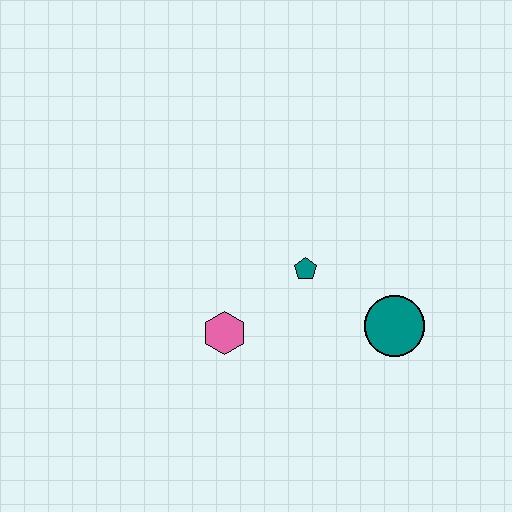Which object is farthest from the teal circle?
The pink hexagon is farthest from the teal circle.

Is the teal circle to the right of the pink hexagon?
Yes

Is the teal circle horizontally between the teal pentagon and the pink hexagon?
No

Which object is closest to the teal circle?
The teal pentagon is closest to the teal circle.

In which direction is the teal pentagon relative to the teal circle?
The teal pentagon is to the left of the teal circle.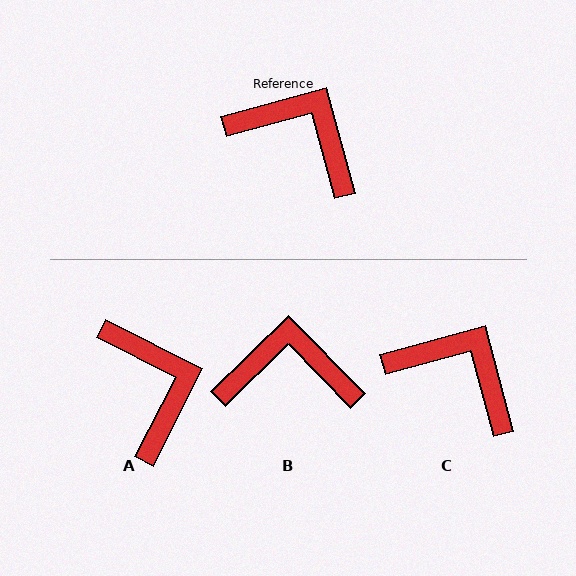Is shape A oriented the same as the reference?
No, it is off by about 42 degrees.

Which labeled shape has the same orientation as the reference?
C.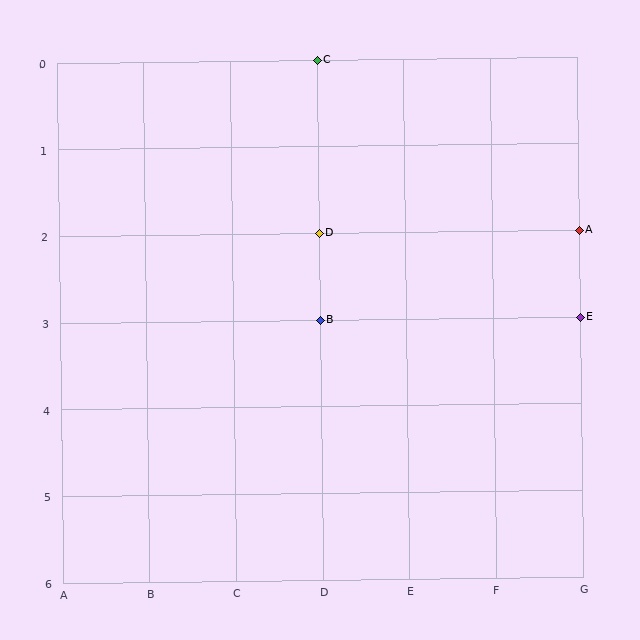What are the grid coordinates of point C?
Point C is at grid coordinates (D, 0).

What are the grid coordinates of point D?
Point D is at grid coordinates (D, 2).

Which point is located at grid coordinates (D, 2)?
Point D is at (D, 2).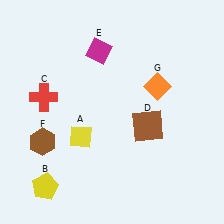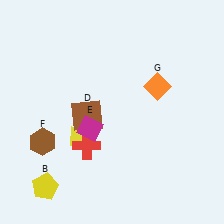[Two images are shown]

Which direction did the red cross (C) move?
The red cross (C) moved down.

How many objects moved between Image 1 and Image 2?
3 objects moved between the two images.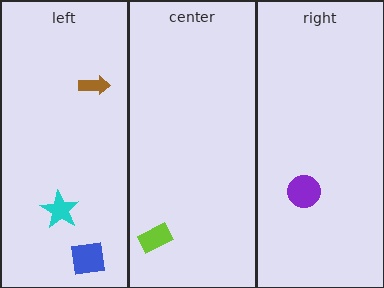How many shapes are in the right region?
1.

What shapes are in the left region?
The cyan star, the blue square, the brown arrow.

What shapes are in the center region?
The lime rectangle.